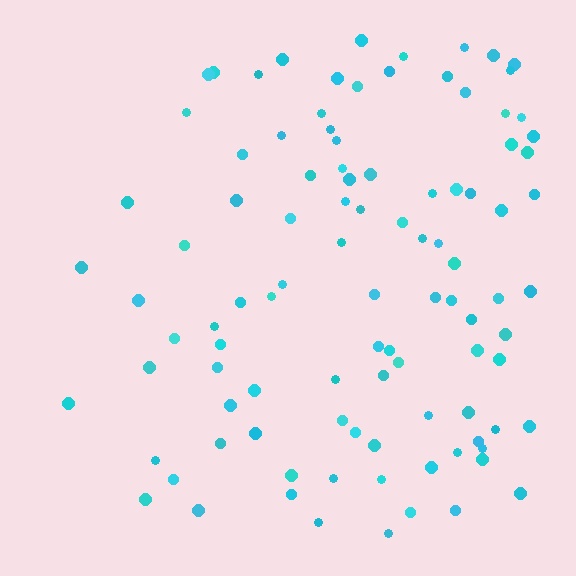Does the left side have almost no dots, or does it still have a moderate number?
Still a moderate number, just noticeably fewer than the right.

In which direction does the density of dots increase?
From left to right, with the right side densest.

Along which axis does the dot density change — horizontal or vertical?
Horizontal.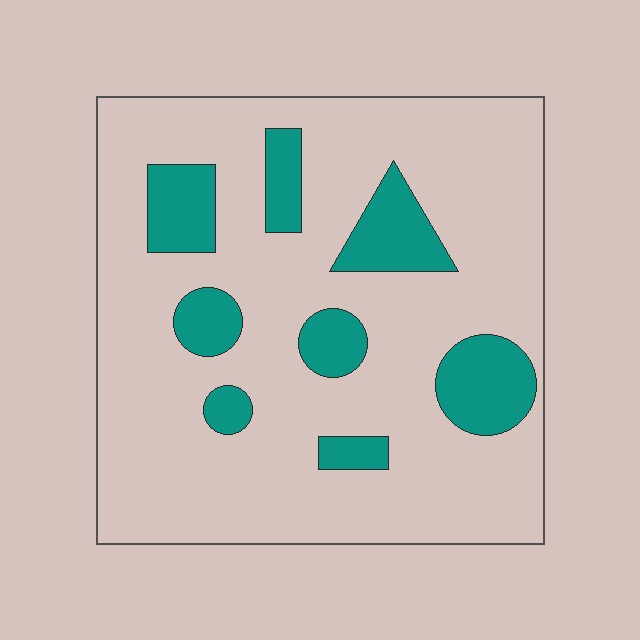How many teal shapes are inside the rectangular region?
8.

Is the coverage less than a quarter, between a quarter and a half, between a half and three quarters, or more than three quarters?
Less than a quarter.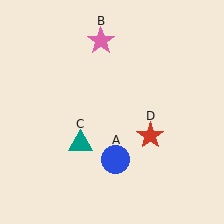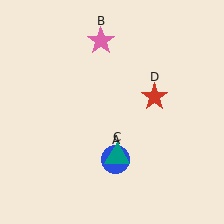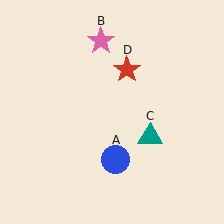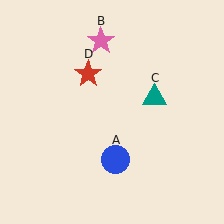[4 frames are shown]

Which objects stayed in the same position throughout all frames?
Blue circle (object A) and pink star (object B) remained stationary.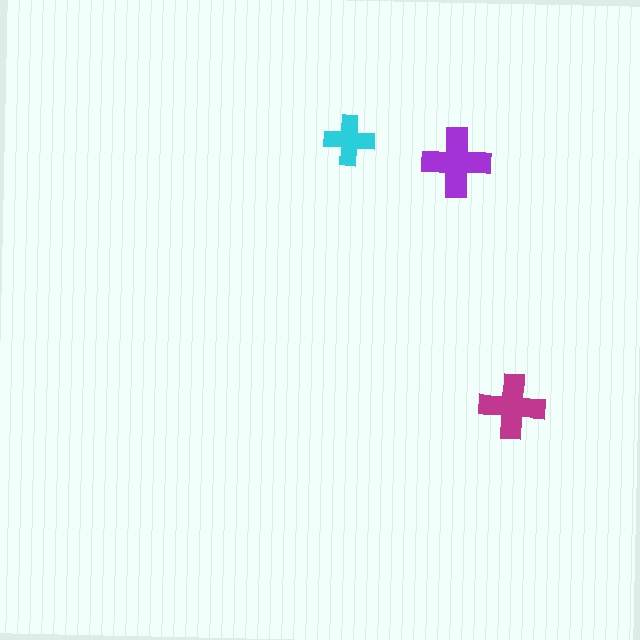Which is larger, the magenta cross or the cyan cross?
The magenta one.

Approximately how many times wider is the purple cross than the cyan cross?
About 1.5 times wider.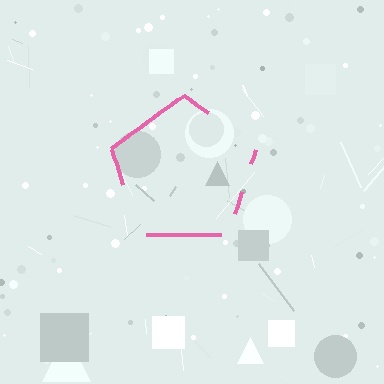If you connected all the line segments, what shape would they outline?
They would outline a pentagon.